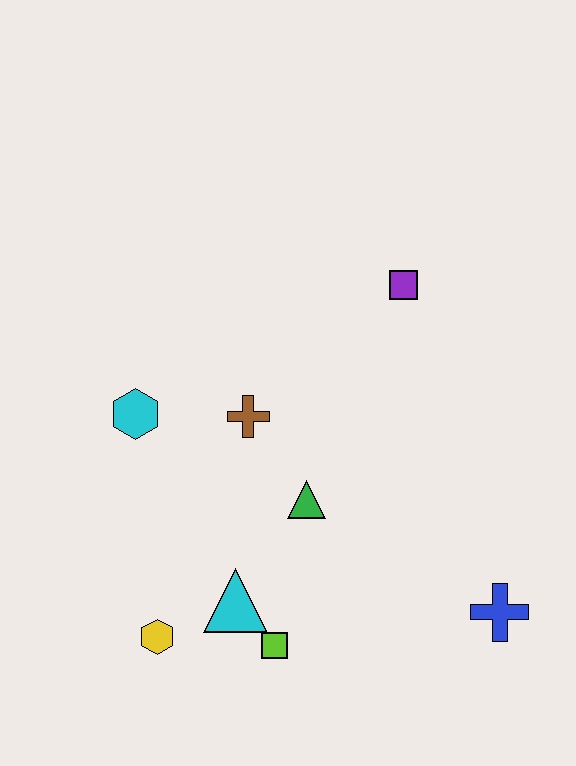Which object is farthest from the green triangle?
The purple square is farthest from the green triangle.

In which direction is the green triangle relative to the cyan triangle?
The green triangle is above the cyan triangle.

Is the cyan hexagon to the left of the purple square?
Yes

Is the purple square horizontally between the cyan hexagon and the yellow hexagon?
No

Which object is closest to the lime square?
The cyan triangle is closest to the lime square.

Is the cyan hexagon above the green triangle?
Yes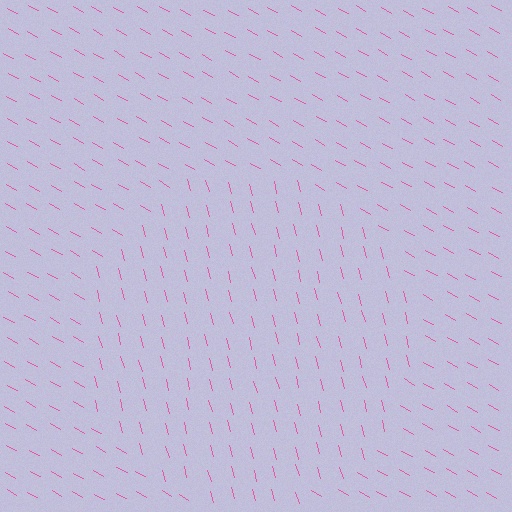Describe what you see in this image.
The image is filled with small pink line segments. A circle region in the image has lines oriented differently from the surrounding lines, creating a visible texture boundary.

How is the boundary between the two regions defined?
The boundary is defined purely by a change in line orientation (approximately 45 degrees difference). All lines are the same color and thickness.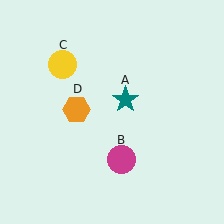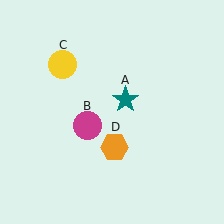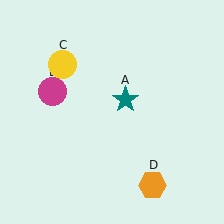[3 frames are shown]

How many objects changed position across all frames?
2 objects changed position: magenta circle (object B), orange hexagon (object D).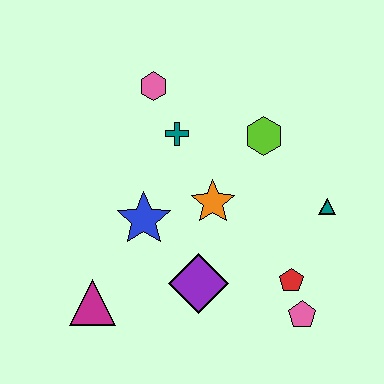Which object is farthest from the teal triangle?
The magenta triangle is farthest from the teal triangle.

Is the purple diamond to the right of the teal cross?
Yes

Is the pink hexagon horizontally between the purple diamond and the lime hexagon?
No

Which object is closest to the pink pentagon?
The red pentagon is closest to the pink pentagon.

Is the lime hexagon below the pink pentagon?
No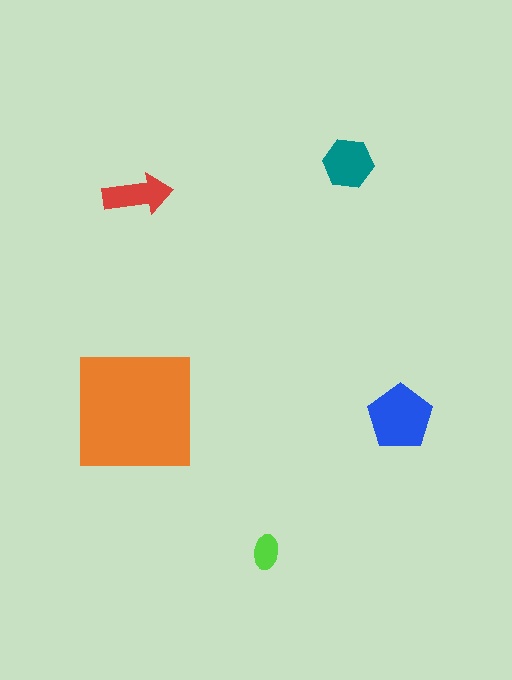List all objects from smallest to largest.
The lime ellipse, the red arrow, the teal hexagon, the blue pentagon, the orange square.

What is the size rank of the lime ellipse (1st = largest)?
5th.